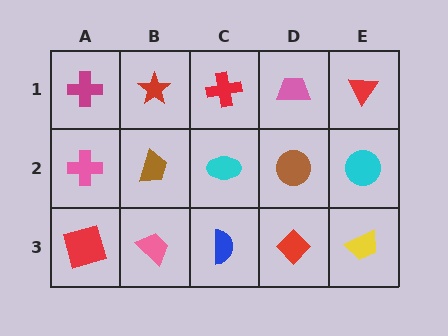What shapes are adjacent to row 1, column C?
A cyan ellipse (row 2, column C), a red star (row 1, column B), a pink trapezoid (row 1, column D).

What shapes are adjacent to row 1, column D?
A brown circle (row 2, column D), a red cross (row 1, column C), a red triangle (row 1, column E).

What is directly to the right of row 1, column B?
A red cross.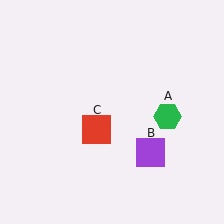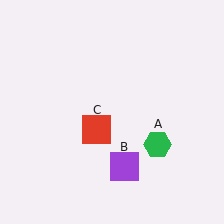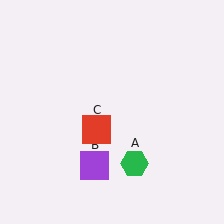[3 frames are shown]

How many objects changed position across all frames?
2 objects changed position: green hexagon (object A), purple square (object B).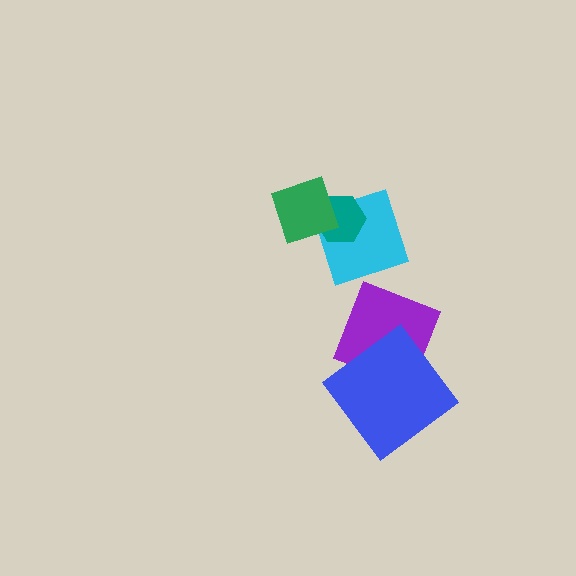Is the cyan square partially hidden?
Yes, it is partially covered by another shape.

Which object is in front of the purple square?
The blue diamond is in front of the purple square.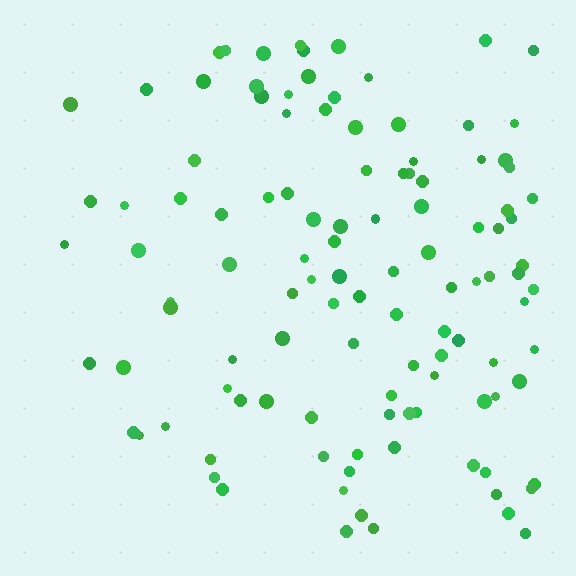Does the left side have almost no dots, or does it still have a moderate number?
Still a moderate number, just noticeably fewer than the right.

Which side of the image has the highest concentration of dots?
The right.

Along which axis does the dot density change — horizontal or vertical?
Horizontal.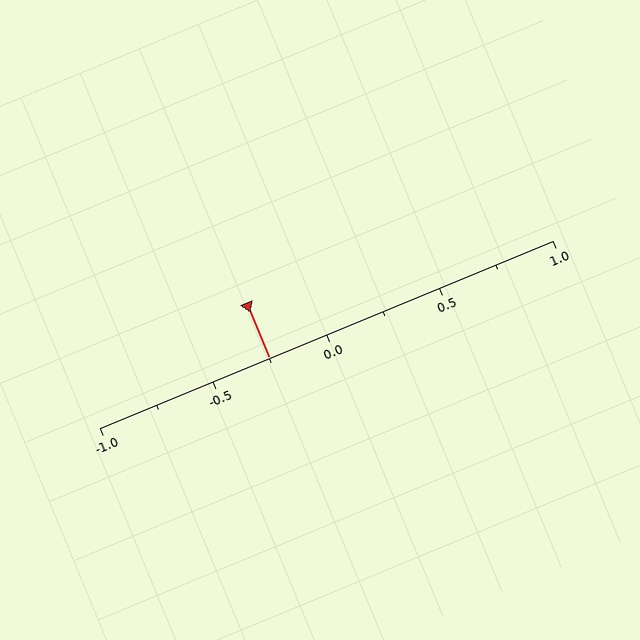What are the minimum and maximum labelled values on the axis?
The axis runs from -1.0 to 1.0.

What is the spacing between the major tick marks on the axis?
The major ticks are spaced 0.5 apart.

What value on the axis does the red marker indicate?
The marker indicates approximately -0.25.